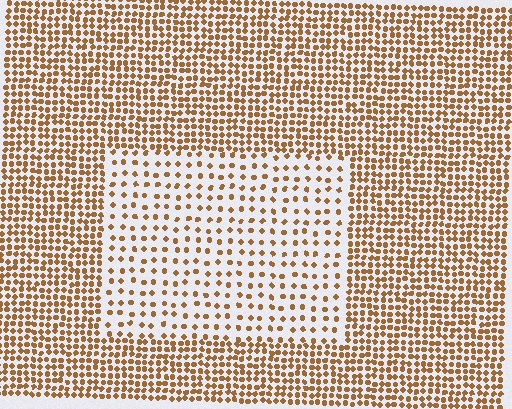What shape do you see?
I see a rectangle.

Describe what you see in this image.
The image contains small brown elements arranged at two different densities. A rectangle-shaped region is visible where the elements are less densely packed than the surrounding area.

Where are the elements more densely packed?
The elements are more densely packed outside the rectangle boundary.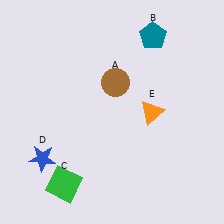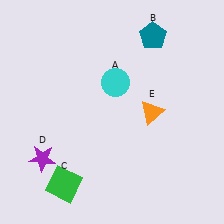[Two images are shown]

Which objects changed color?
A changed from brown to cyan. D changed from blue to purple.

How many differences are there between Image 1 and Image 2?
There are 2 differences between the two images.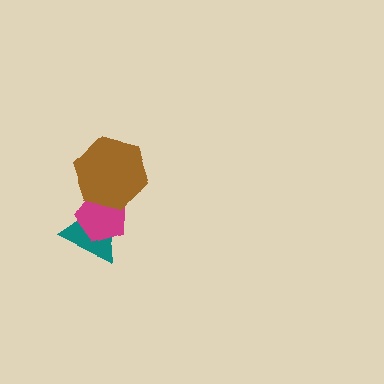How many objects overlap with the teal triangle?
2 objects overlap with the teal triangle.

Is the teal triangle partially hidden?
Yes, it is partially covered by another shape.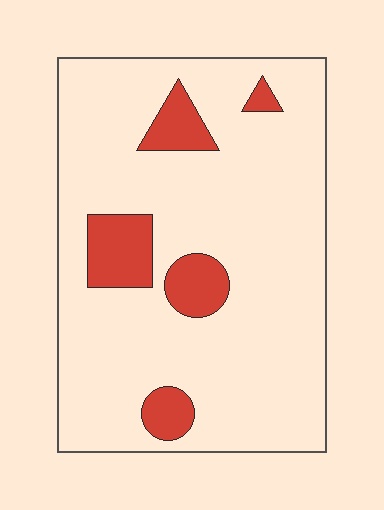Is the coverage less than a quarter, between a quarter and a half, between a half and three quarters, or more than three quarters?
Less than a quarter.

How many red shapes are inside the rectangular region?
5.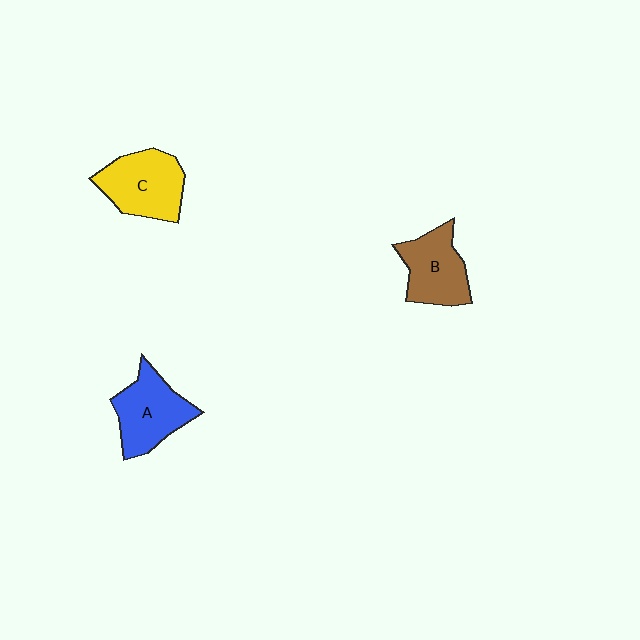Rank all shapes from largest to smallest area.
From largest to smallest: C (yellow), A (blue), B (brown).